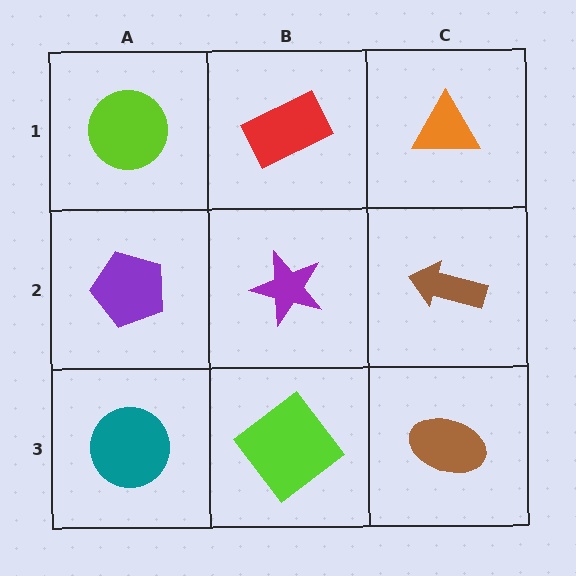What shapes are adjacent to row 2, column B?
A red rectangle (row 1, column B), a lime diamond (row 3, column B), a purple pentagon (row 2, column A), a brown arrow (row 2, column C).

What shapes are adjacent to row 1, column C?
A brown arrow (row 2, column C), a red rectangle (row 1, column B).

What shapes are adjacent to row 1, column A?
A purple pentagon (row 2, column A), a red rectangle (row 1, column B).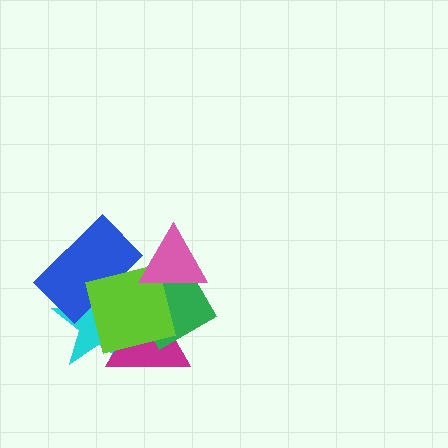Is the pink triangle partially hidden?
No, no other shape covers it.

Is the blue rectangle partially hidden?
Yes, it is partially covered by another shape.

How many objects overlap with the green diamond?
4 objects overlap with the green diamond.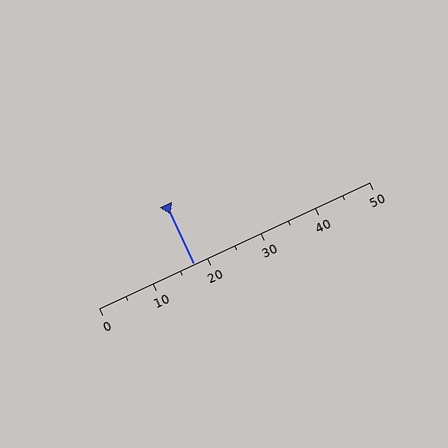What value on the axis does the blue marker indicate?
The marker indicates approximately 17.5.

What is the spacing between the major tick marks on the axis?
The major ticks are spaced 10 apart.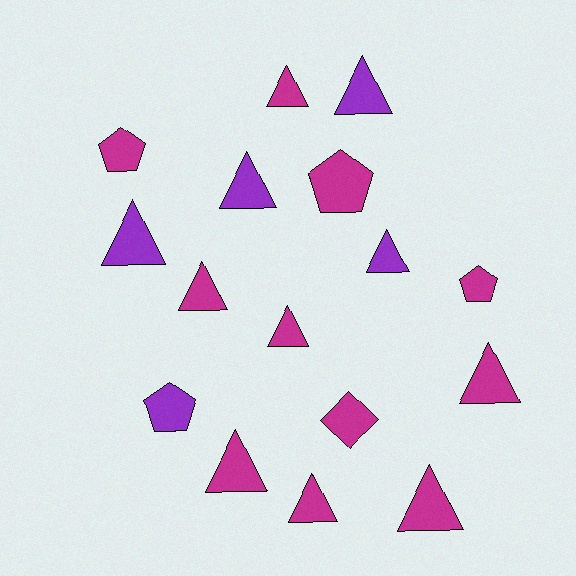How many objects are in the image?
There are 16 objects.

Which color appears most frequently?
Magenta, with 11 objects.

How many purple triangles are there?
There are 4 purple triangles.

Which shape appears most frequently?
Triangle, with 11 objects.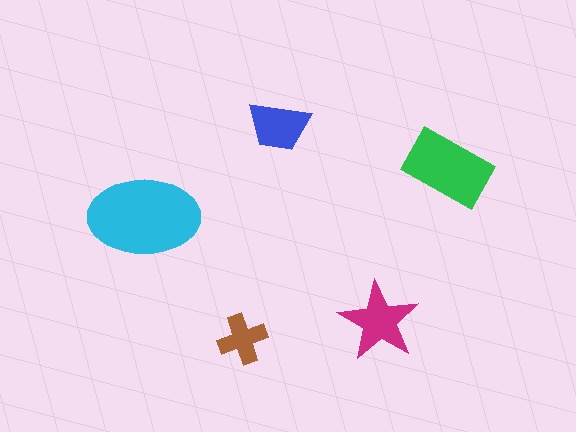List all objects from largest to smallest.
The cyan ellipse, the green rectangle, the magenta star, the blue trapezoid, the brown cross.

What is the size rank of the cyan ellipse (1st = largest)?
1st.